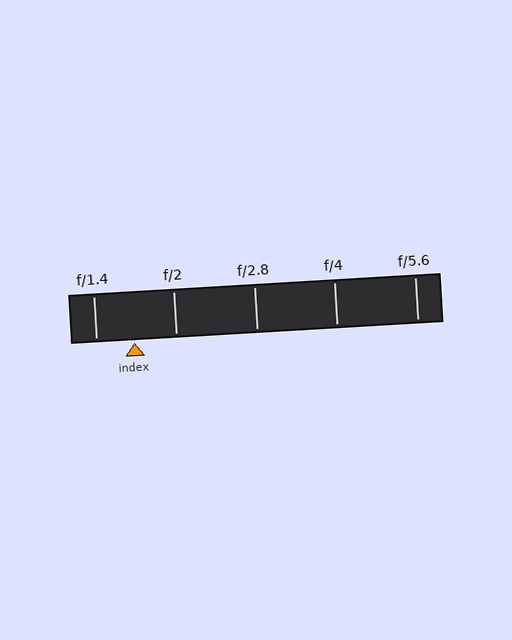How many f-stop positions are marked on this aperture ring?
There are 5 f-stop positions marked.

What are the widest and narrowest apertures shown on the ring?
The widest aperture shown is f/1.4 and the narrowest is f/5.6.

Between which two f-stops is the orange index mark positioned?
The index mark is between f/1.4 and f/2.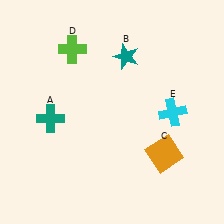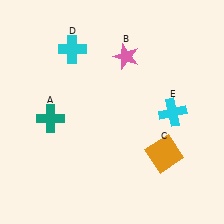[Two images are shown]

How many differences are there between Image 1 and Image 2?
There are 2 differences between the two images.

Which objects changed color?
B changed from teal to pink. D changed from lime to cyan.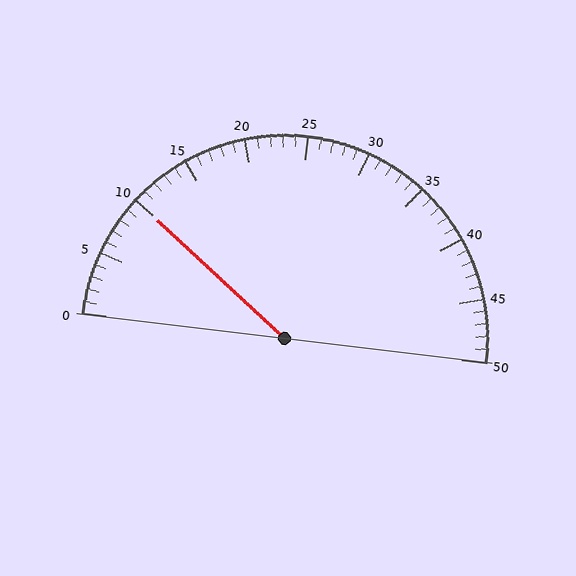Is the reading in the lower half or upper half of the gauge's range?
The reading is in the lower half of the range (0 to 50).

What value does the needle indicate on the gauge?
The needle indicates approximately 10.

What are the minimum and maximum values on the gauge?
The gauge ranges from 0 to 50.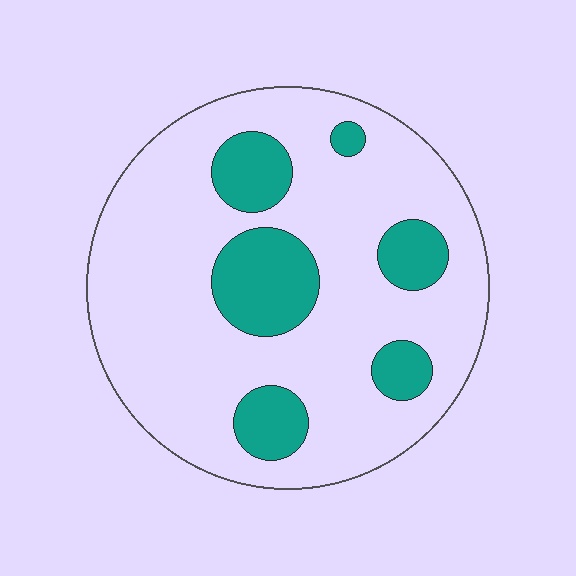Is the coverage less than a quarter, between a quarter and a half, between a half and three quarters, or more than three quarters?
Less than a quarter.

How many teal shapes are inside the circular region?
6.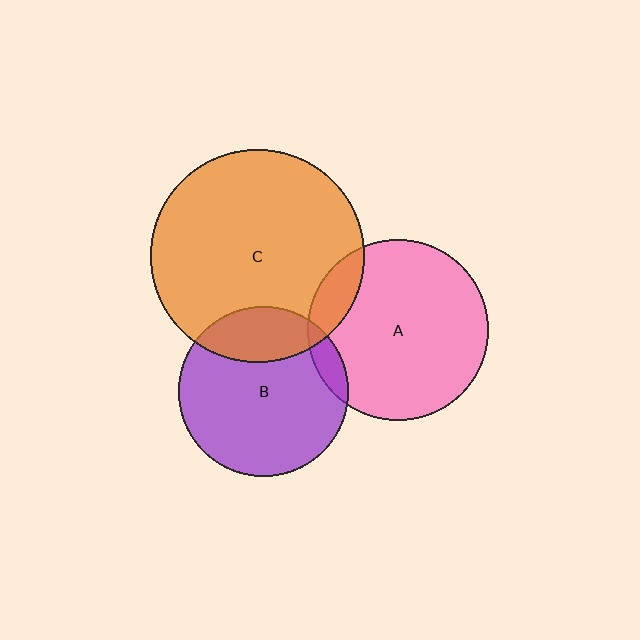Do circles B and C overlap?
Yes.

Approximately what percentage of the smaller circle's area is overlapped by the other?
Approximately 25%.